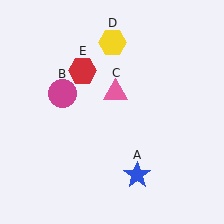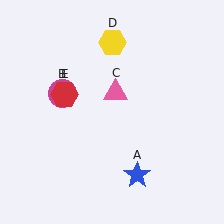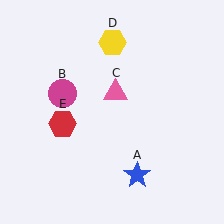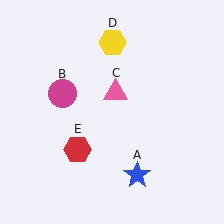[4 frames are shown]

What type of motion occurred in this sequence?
The red hexagon (object E) rotated counterclockwise around the center of the scene.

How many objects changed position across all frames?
1 object changed position: red hexagon (object E).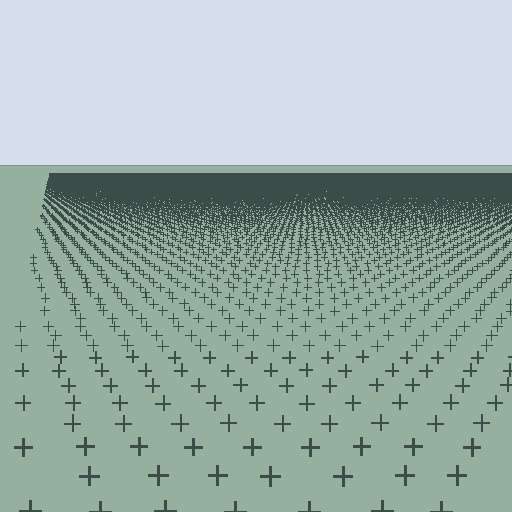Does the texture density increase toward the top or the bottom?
Density increases toward the top.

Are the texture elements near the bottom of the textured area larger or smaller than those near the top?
Larger. Near the bottom, elements are closer to the viewer and appear at a bigger on-screen size.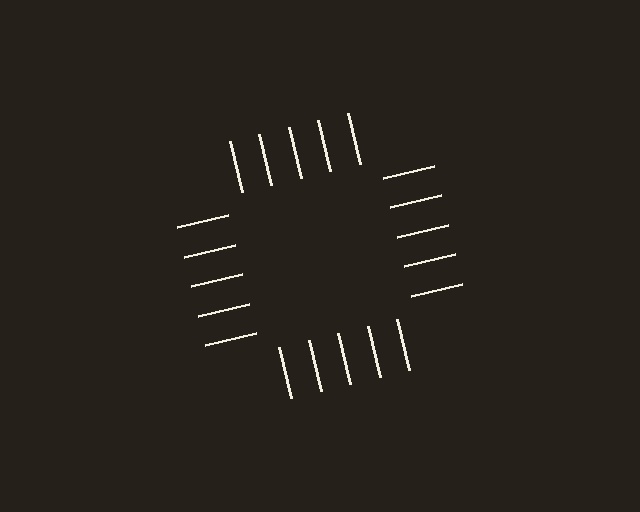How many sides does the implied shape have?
4 sides — the line-ends trace a square.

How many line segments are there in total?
20 — 5 along each of the 4 edges.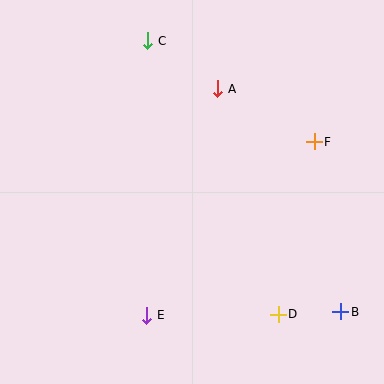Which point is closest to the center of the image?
Point A at (218, 89) is closest to the center.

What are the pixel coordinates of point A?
Point A is at (218, 89).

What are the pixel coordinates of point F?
Point F is at (314, 142).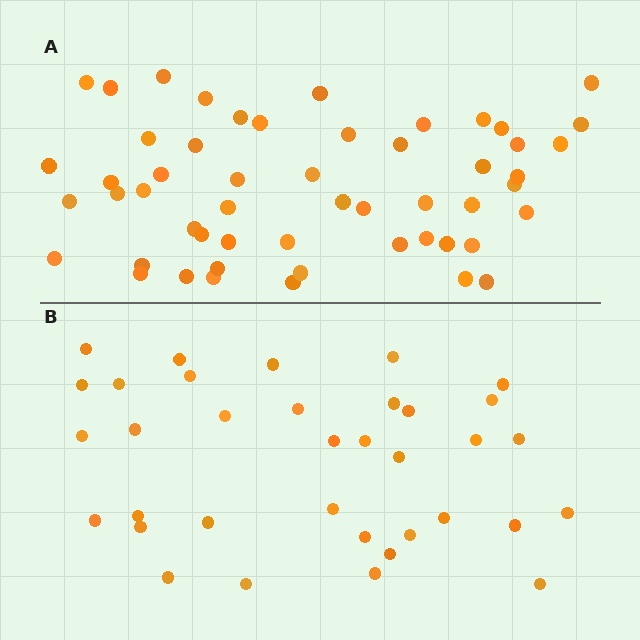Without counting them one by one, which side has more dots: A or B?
Region A (the top region) has more dots.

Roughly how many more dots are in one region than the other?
Region A has approximately 20 more dots than region B.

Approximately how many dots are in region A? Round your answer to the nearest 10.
About 50 dots. (The exact count is 53, which rounds to 50.)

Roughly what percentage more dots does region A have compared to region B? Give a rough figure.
About 50% more.